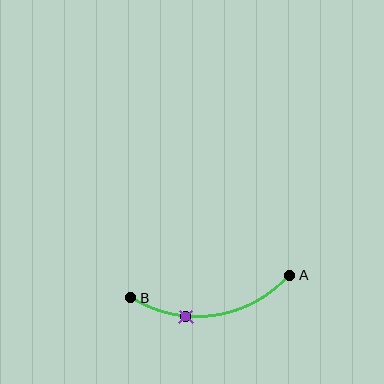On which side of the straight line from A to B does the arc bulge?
The arc bulges below the straight line connecting A and B.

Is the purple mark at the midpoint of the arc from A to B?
No. The purple mark lies on the arc but is closer to endpoint B. The arc midpoint would be at the point on the curve equidistant along the arc from both A and B.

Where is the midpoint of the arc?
The arc midpoint is the point on the curve farthest from the straight line joining A and B. It sits below that line.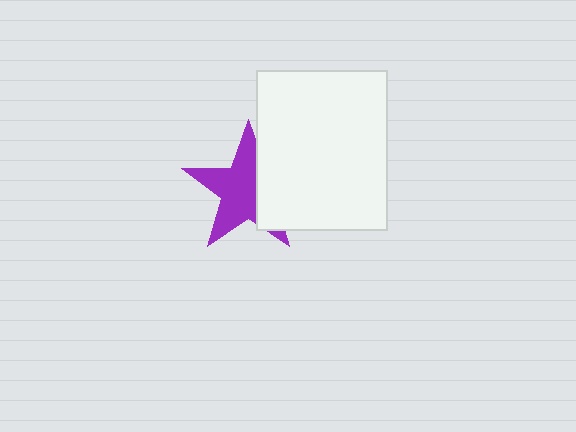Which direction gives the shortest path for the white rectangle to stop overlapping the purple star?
Moving right gives the shortest separation.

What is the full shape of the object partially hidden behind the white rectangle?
The partially hidden object is a purple star.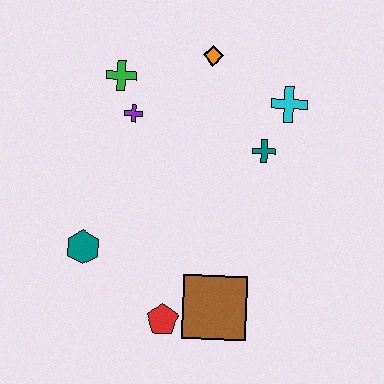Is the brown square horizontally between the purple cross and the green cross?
No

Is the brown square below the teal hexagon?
Yes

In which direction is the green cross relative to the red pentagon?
The green cross is above the red pentagon.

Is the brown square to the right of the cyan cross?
No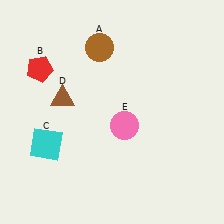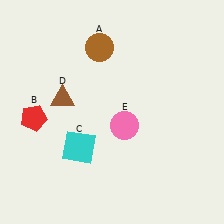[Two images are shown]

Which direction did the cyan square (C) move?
The cyan square (C) moved right.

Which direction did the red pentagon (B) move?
The red pentagon (B) moved down.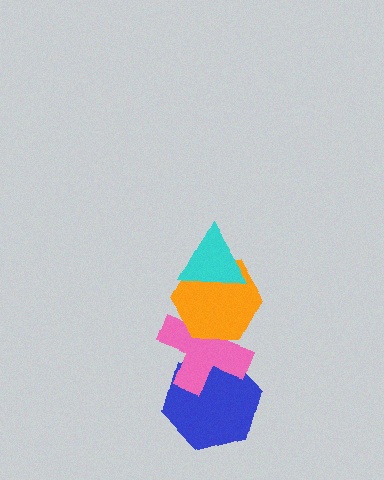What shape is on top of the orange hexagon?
The cyan triangle is on top of the orange hexagon.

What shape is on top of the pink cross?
The orange hexagon is on top of the pink cross.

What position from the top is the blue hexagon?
The blue hexagon is 4th from the top.